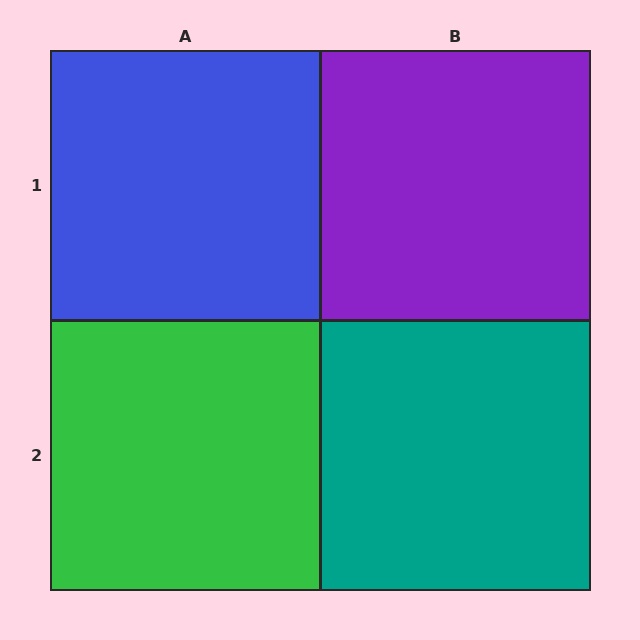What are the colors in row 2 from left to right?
Green, teal.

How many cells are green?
1 cell is green.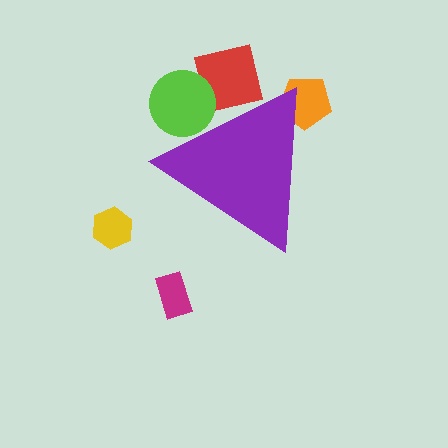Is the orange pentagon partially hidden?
Yes, the orange pentagon is partially hidden behind the purple triangle.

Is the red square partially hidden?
Yes, the red square is partially hidden behind the purple triangle.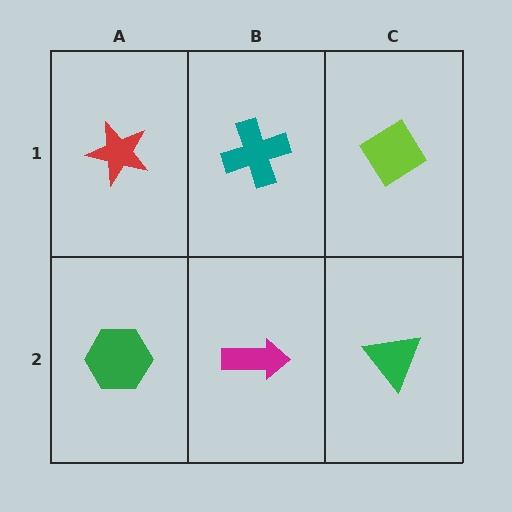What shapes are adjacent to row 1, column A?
A green hexagon (row 2, column A), a teal cross (row 1, column B).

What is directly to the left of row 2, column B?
A green hexagon.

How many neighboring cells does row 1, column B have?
3.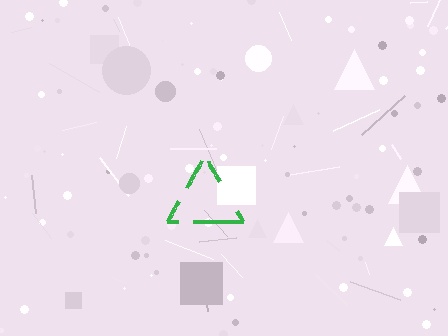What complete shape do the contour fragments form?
The contour fragments form a triangle.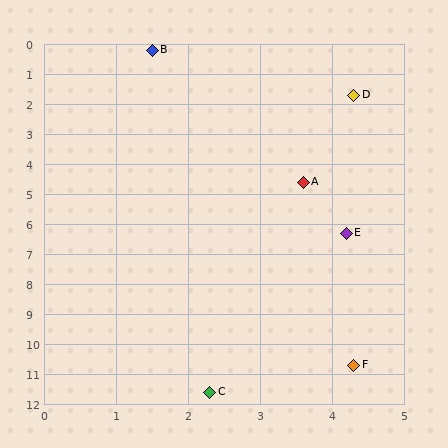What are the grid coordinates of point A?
Point A is at approximately (3.6, 4.6).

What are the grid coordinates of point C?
Point C is at approximately (2.3, 11.6).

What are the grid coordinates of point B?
Point B is at approximately (1.5, 0.2).